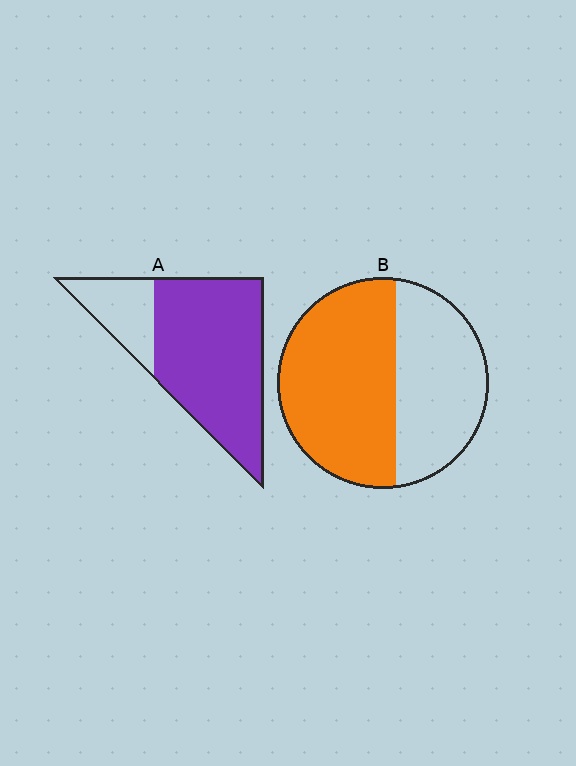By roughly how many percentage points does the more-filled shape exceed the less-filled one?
By roughly 20 percentage points (A over B).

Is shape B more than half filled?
Yes.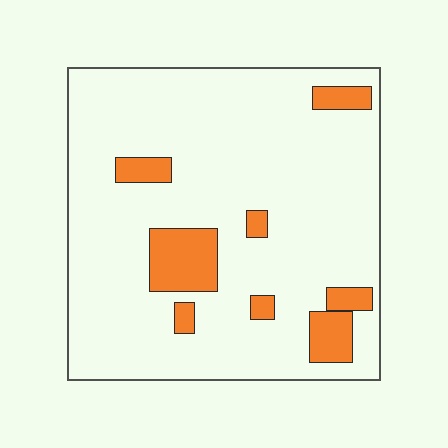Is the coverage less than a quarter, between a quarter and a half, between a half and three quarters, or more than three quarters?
Less than a quarter.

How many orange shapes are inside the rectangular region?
8.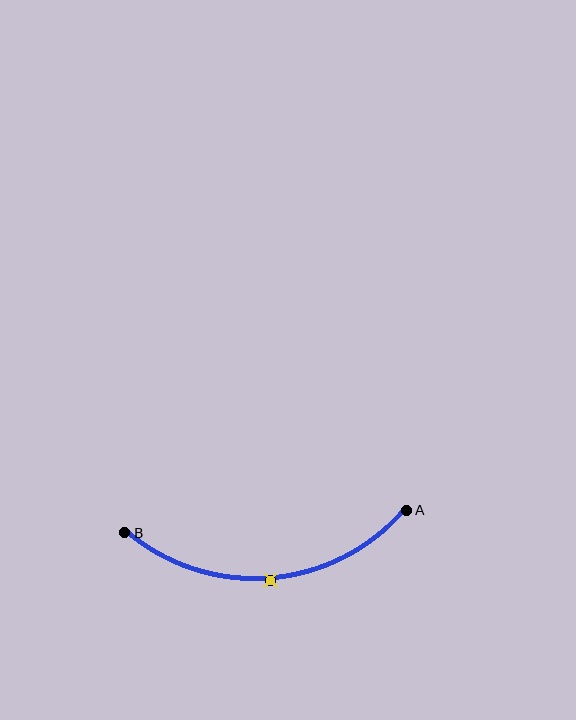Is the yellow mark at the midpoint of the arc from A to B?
Yes. The yellow mark lies on the arc at equal arc-length from both A and B — it is the arc midpoint.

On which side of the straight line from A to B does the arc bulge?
The arc bulges below the straight line connecting A and B.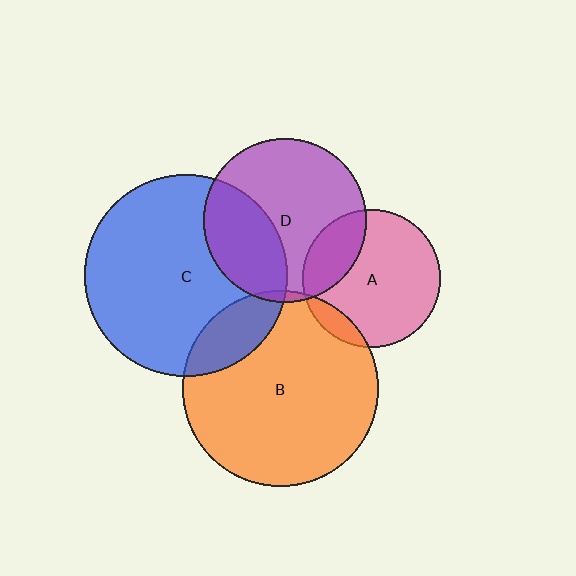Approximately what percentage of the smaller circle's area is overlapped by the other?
Approximately 10%.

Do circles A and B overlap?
Yes.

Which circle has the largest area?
Circle C (blue).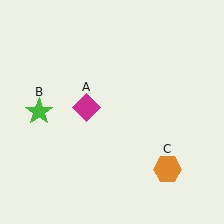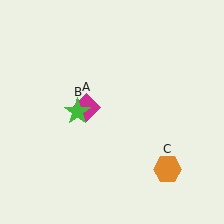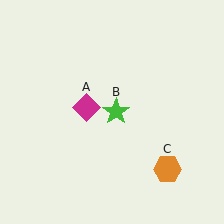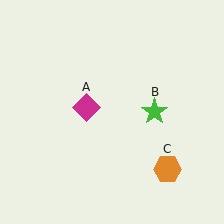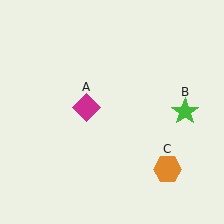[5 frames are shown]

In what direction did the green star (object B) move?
The green star (object B) moved right.